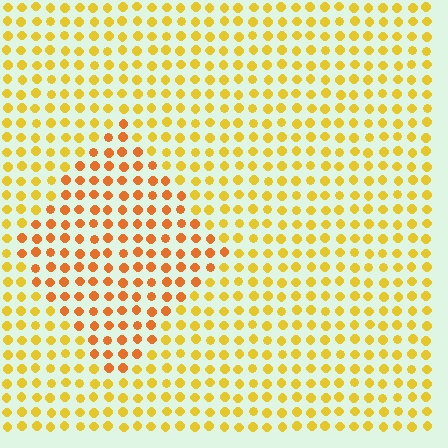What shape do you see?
I see a diamond.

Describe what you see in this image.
The image is filled with small yellow elements in a uniform arrangement. A diamond-shaped region is visible where the elements are tinted to a slightly different hue, forming a subtle color boundary.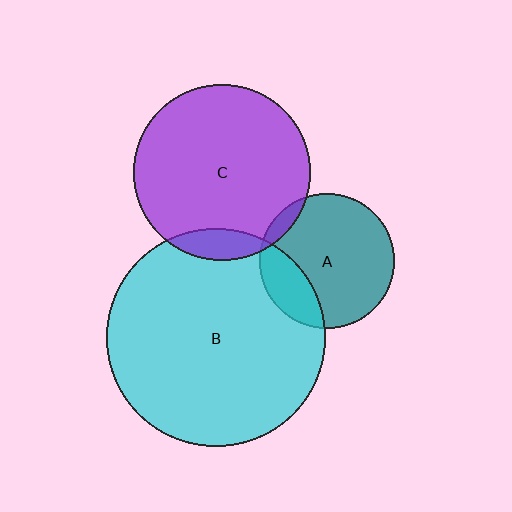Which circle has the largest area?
Circle B (cyan).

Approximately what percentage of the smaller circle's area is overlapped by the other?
Approximately 10%.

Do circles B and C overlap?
Yes.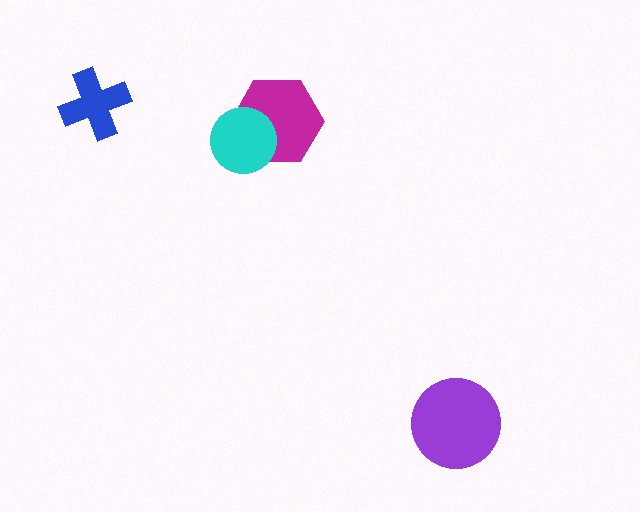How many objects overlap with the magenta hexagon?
1 object overlaps with the magenta hexagon.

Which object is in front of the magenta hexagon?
The cyan circle is in front of the magenta hexagon.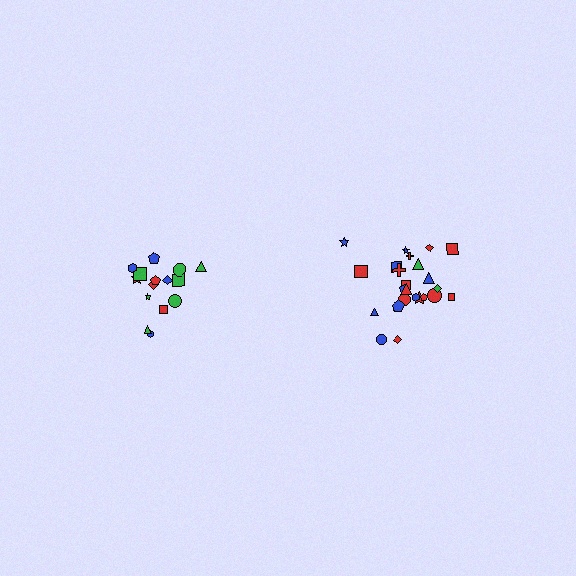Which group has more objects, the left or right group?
The right group.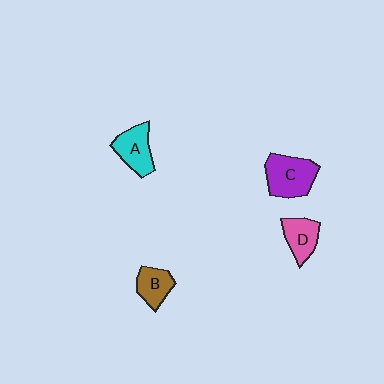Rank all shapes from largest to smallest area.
From largest to smallest: C (purple), A (cyan), D (pink), B (brown).